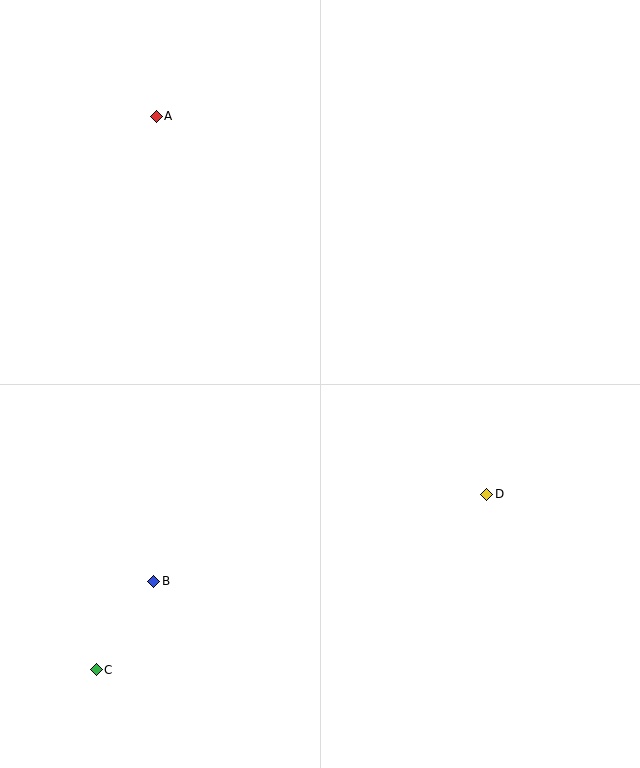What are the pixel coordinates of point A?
Point A is at (156, 116).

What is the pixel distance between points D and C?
The distance between D and C is 428 pixels.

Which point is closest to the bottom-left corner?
Point C is closest to the bottom-left corner.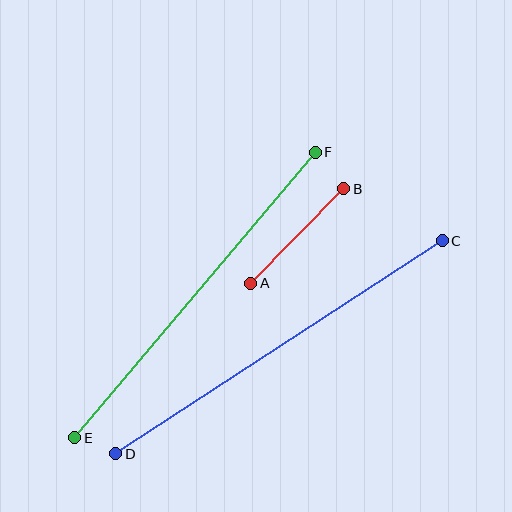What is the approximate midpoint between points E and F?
The midpoint is at approximately (195, 295) pixels.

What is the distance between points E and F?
The distance is approximately 373 pixels.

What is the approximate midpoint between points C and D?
The midpoint is at approximately (279, 347) pixels.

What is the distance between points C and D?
The distance is approximately 390 pixels.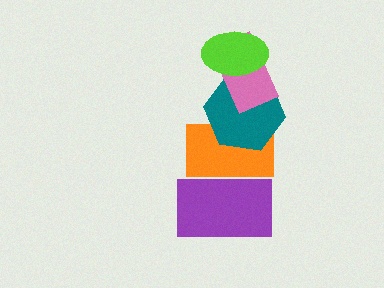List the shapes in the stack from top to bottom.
From top to bottom: the lime ellipse, the pink rectangle, the teal hexagon, the orange rectangle, the purple rectangle.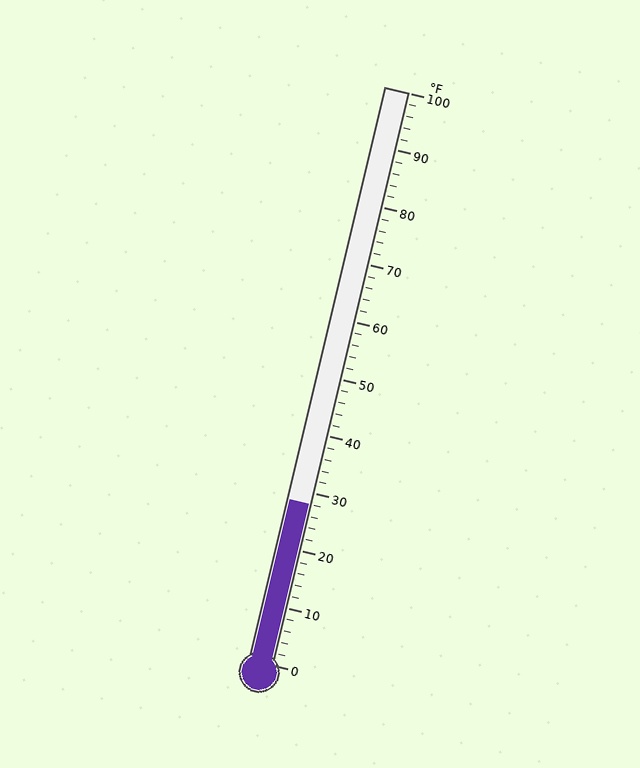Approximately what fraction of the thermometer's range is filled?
The thermometer is filled to approximately 30% of its range.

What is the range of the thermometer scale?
The thermometer scale ranges from 0°F to 100°F.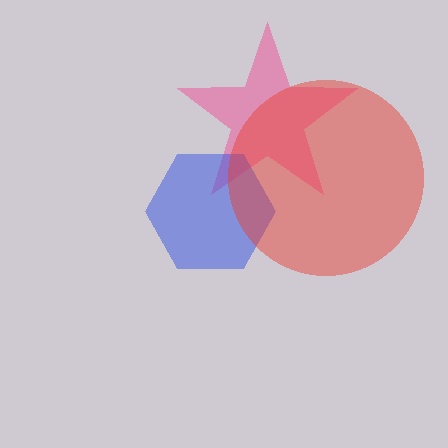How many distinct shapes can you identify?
There are 3 distinct shapes: a pink star, a blue hexagon, a red circle.